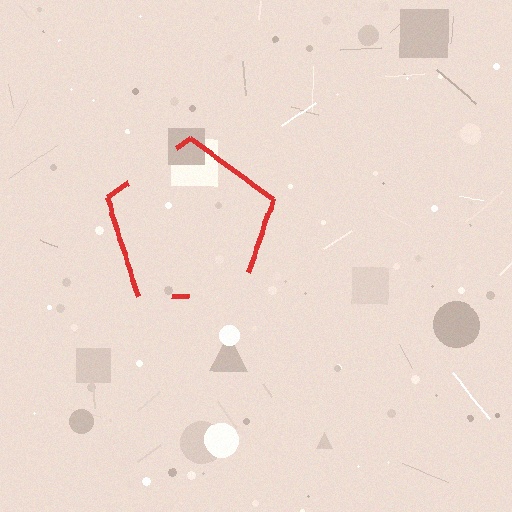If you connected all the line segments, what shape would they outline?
They would outline a pentagon.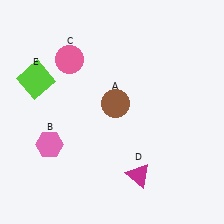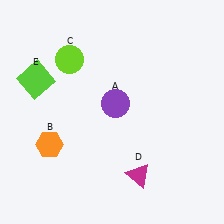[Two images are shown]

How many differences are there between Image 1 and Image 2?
There are 3 differences between the two images.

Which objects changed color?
A changed from brown to purple. B changed from pink to orange. C changed from pink to lime.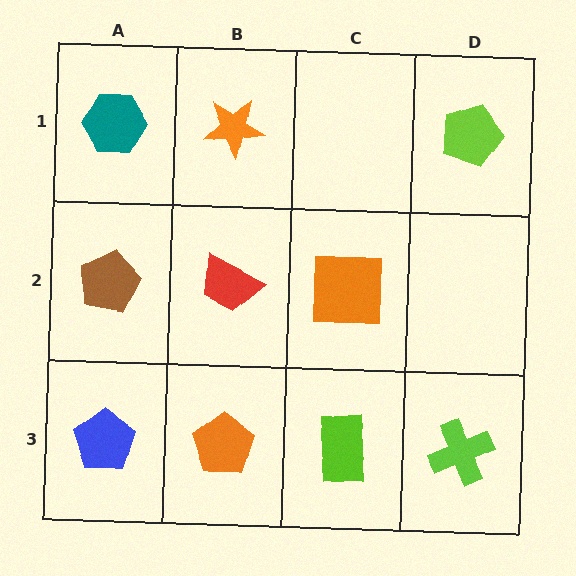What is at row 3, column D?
A lime cross.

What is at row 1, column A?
A teal hexagon.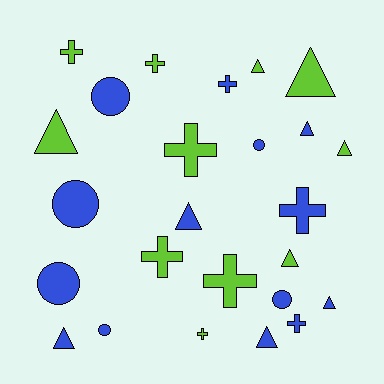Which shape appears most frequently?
Triangle, with 10 objects.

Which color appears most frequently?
Blue, with 14 objects.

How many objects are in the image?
There are 25 objects.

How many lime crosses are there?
There are 6 lime crosses.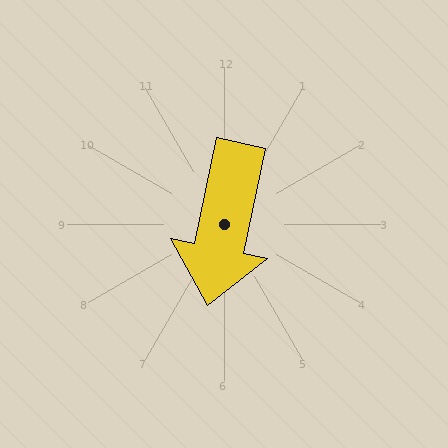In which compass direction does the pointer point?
South.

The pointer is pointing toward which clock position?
Roughly 6 o'clock.